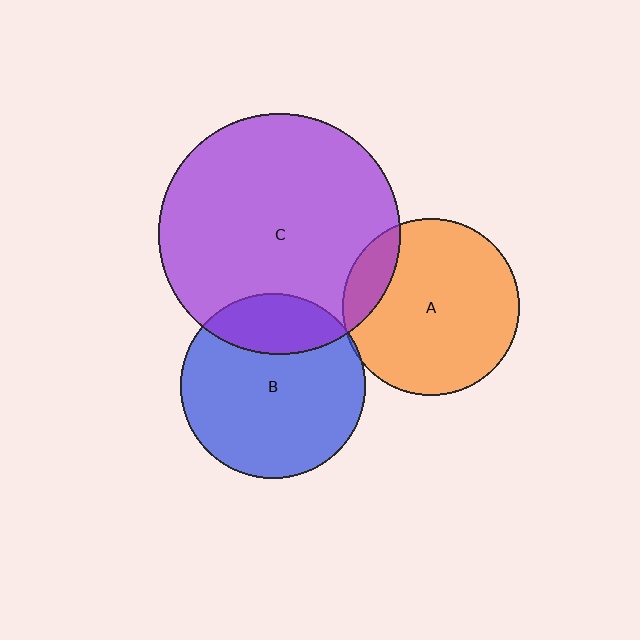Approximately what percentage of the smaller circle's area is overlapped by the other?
Approximately 25%.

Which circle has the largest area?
Circle C (purple).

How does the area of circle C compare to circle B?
Approximately 1.7 times.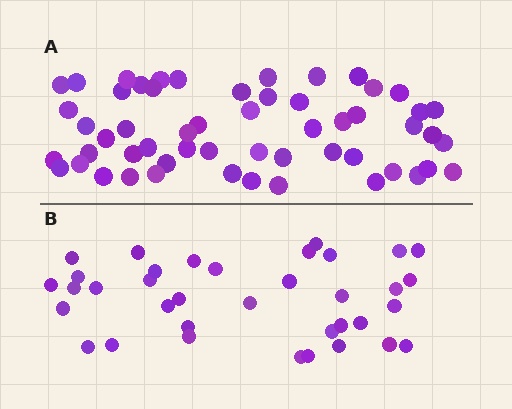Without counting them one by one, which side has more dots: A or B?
Region A (the top region) has more dots.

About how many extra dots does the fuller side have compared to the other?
Region A has approximately 20 more dots than region B.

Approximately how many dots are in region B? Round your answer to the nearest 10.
About 40 dots. (The exact count is 36, which rounds to 40.)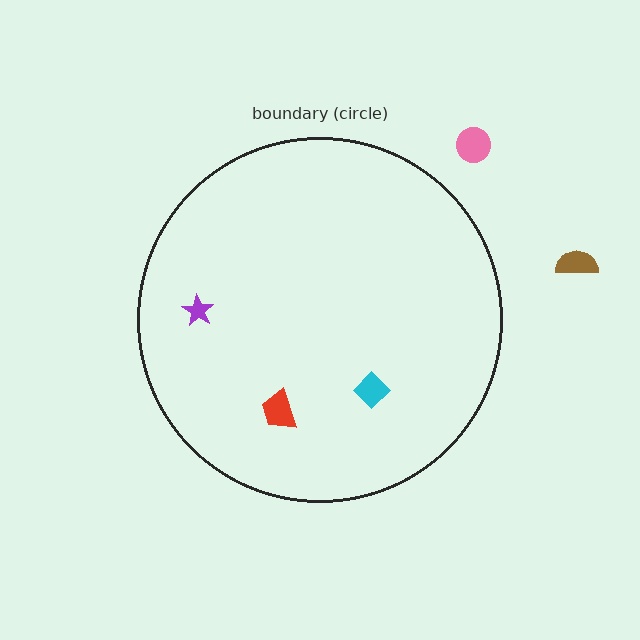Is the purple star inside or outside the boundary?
Inside.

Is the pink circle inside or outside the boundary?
Outside.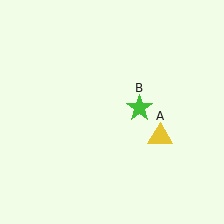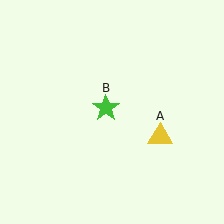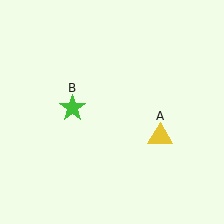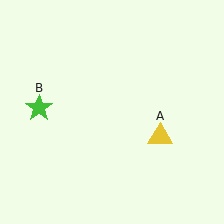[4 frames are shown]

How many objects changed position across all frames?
1 object changed position: green star (object B).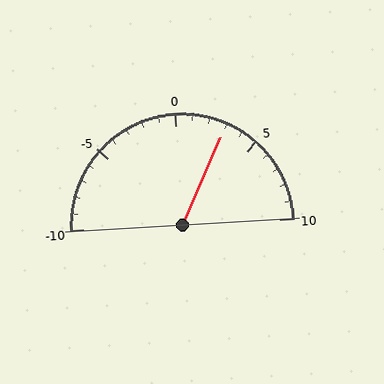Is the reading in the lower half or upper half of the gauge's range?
The reading is in the upper half of the range (-10 to 10).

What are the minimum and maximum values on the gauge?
The gauge ranges from -10 to 10.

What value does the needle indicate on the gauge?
The needle indicates approximately 3.